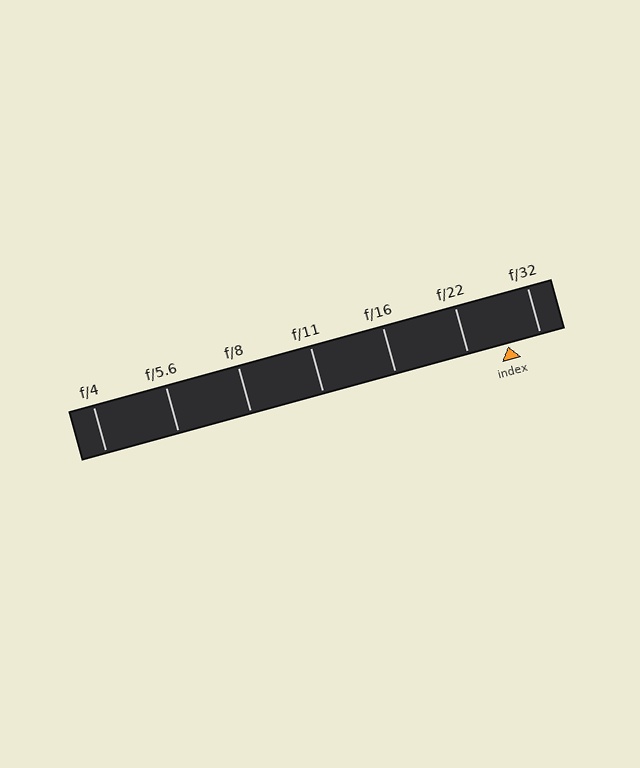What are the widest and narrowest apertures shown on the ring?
The widest aperture shown is f/4 and the narrowest is f/32.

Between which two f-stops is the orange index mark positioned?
The index mark is between f/22 and f/32.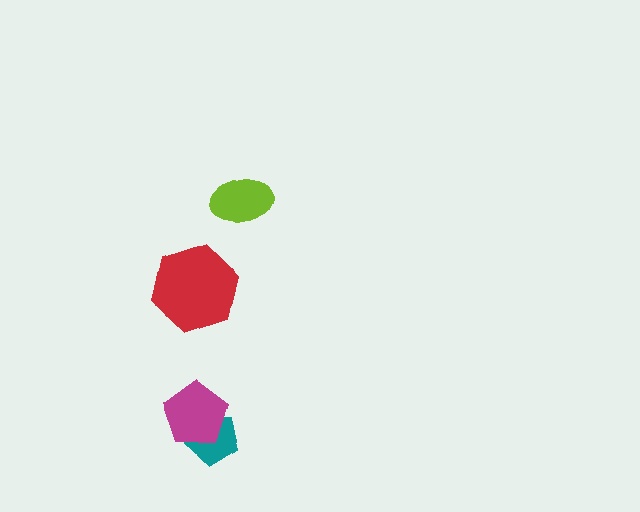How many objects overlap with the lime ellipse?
0 objects overlap with the lime ellipse.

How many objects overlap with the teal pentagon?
1 object overlaps with the teal pentagon.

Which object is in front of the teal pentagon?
The magenta pentagon is in front of the teal pentagon.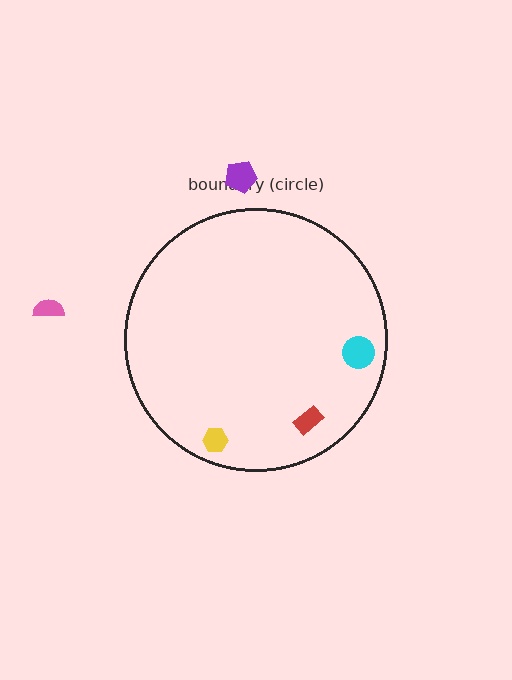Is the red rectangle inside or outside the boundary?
Inside.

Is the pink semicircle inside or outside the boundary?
Outside.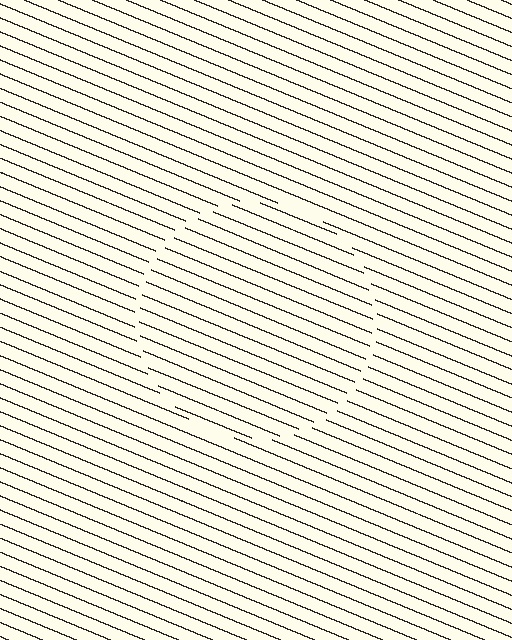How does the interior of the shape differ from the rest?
The interior of the shape contains the same grating, shifted by half a period — the contour is defined by the phase discontinuity where line-ends from the inner and outer gratings abut.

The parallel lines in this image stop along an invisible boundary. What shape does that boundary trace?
An illusory circle. The interior of the shape contains the same grating, shifted by half a period — the contour is defined by the phase discontinuity where line-ends from the inner and outer gratings abut.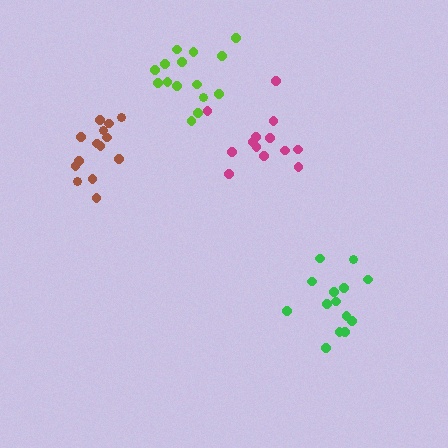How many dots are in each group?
Group 1: 14 dots, Group 2: 15 dots, Group 3: 13 dots, Group 4: 14 dots (56 total).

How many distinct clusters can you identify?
There are 4 distinct clusters.